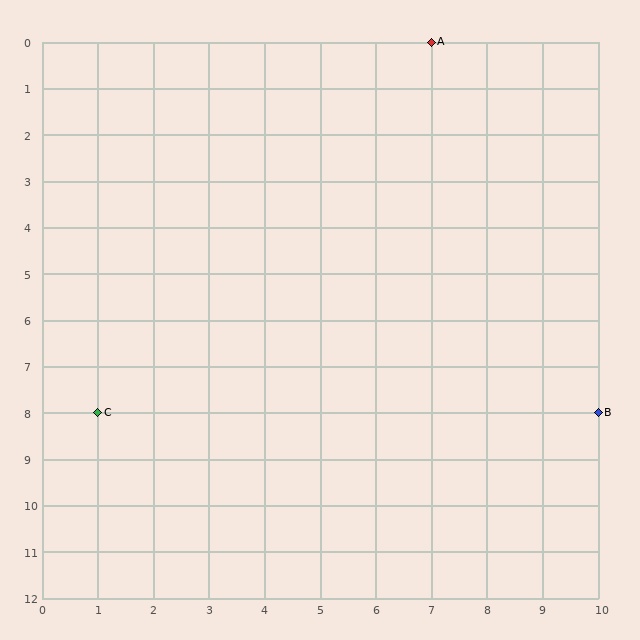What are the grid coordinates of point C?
Point C is at grid coordinates (1, 8).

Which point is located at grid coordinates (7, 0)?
Point A is at (7, 0).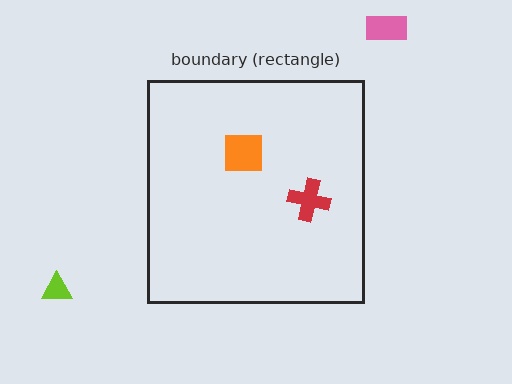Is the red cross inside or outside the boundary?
Inside.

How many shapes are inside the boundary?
2 inside, 2 outside.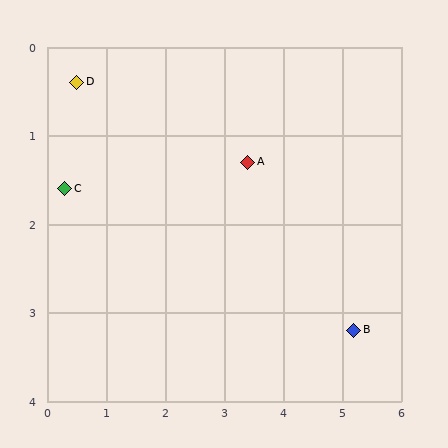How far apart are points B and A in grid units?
Points B and A are about 2.6 grid units apart.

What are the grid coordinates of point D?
Point D is at approximately (0.5, 0.4).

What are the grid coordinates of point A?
Point A is at approximately (3.4, 1.3).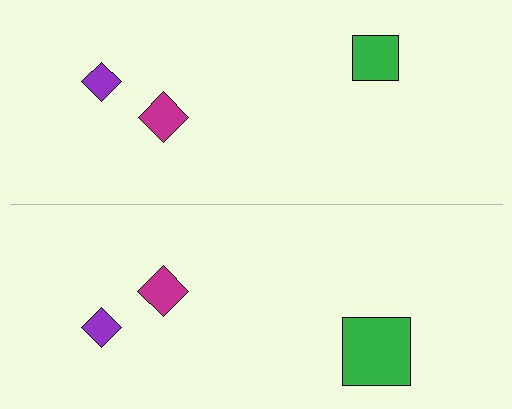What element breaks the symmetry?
The green square on the bottom side has a different size than its mirror counterpart.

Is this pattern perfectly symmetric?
No, the pattern is not perfectly symmetric. The green square on the bottom side has a different size than its mirror counterpart.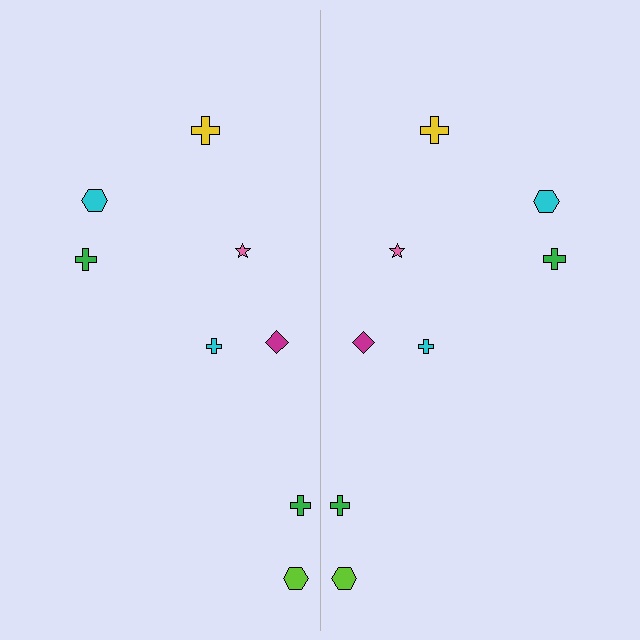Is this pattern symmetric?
Yes, this pattern has bilateral (reflection) symmetry.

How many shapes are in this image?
There are 16 shapes in this image.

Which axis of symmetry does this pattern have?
The pattern has a vertical axis of symmetry running through the center of the image.